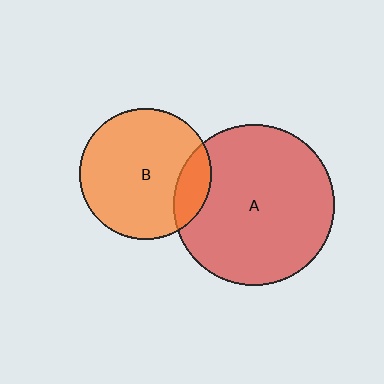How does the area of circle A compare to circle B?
Approximately 1.5 times.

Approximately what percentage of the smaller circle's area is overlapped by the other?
Approximately 15%.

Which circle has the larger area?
Circle A (red).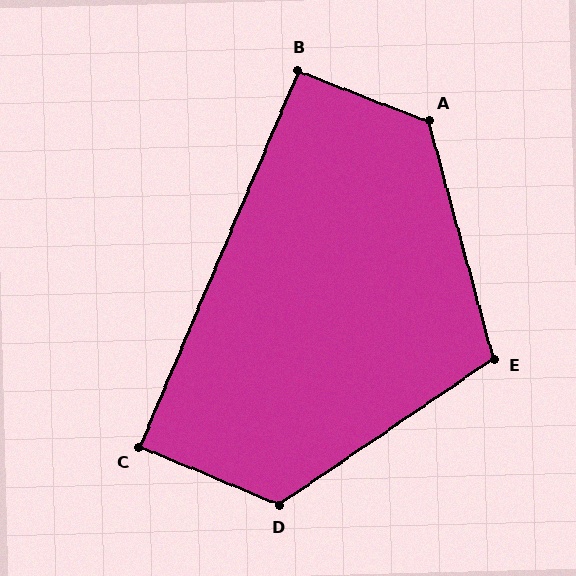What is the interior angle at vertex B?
Approximately 91 degrees (approximately right).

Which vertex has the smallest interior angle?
C, at approximately 90 degrees.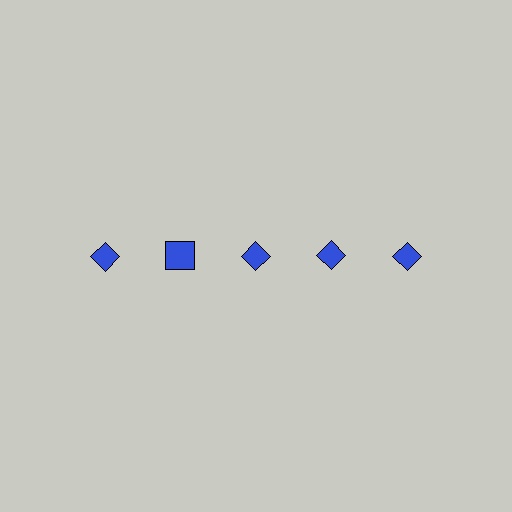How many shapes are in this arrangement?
There are 5 shapes arranged in a grid pattern.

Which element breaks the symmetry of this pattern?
The blue square in the top row, second from left column breaks the symmetry. All other shapes are blue diamonds.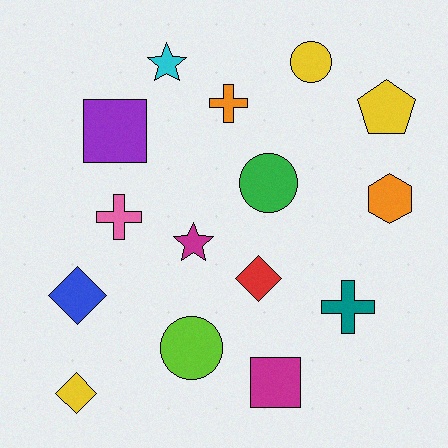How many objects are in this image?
There are 15 objects.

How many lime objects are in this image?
There is 1 lime object.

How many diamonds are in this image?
There are 3 diamonds.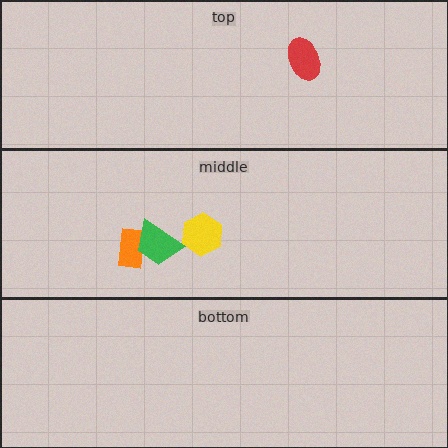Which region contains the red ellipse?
The top region.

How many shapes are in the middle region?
3.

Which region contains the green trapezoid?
The middle region.